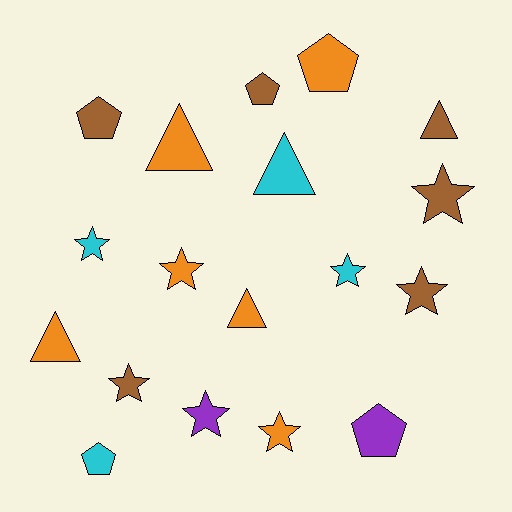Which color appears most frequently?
Brown, with 6 objects.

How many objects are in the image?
There are 18 objects.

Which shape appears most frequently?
Star, with 8 objects.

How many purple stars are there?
There is 1 purple star.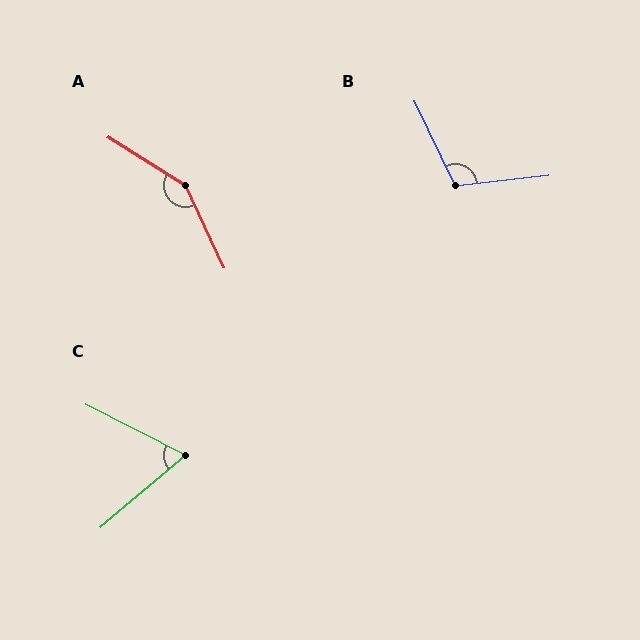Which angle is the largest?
A, at approximately 147 degrees.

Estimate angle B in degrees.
Approximately 109 degrees.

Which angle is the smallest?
C, at approximately 67 degrees.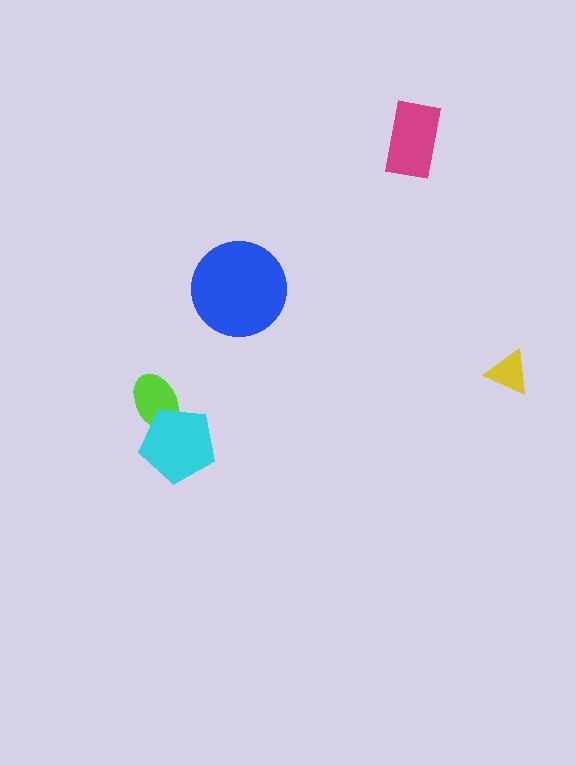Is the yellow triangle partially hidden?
No, no other shape covers it.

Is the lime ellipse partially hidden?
Yes, it is partially covered by another shape.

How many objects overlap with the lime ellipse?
1 object overlaps with the lime ellipse.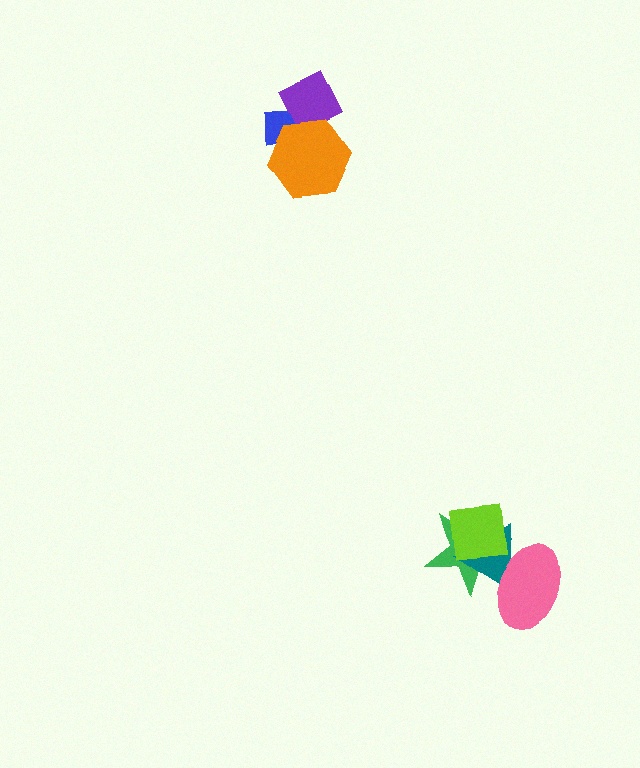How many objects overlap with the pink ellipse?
2 objects overlap with the pink ellipse.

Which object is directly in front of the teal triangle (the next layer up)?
The pink ellipse is directly in front of the teal triangle.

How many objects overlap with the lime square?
2 objects overlap with the lime square.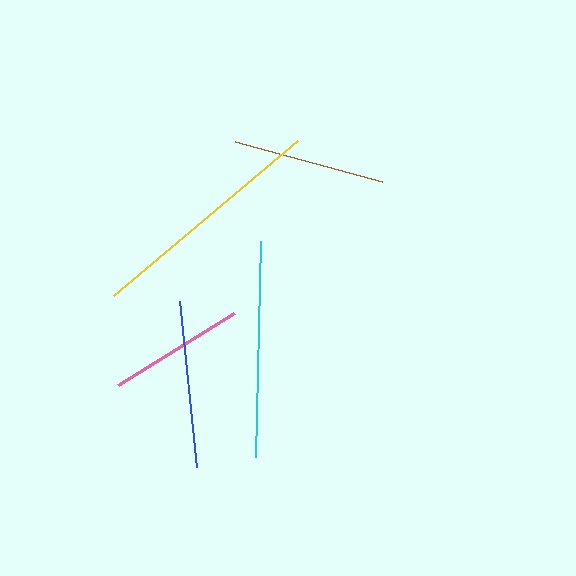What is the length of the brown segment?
The brown segment is approximately 153 pixels long.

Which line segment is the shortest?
The pink line is the shortest at approximately 136 pixels.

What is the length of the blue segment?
The blue segment is approximately 168 pixels long.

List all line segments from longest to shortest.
From longest to shortest: yellow, cyan, blue, brown, pink.